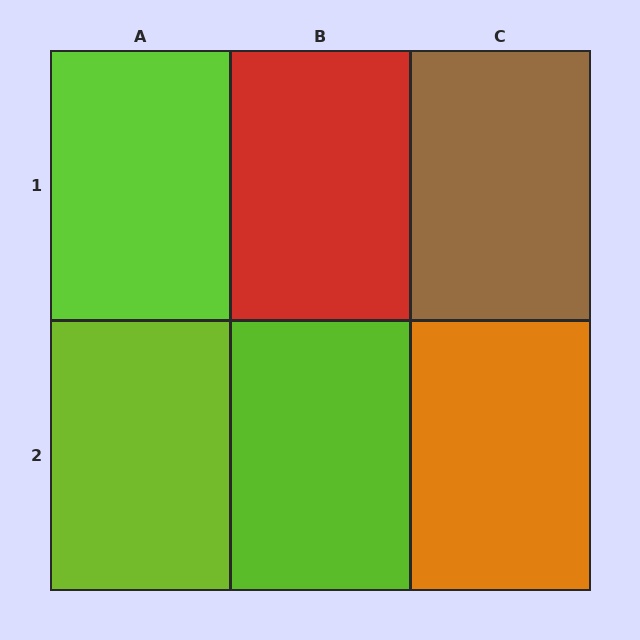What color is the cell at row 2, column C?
Orange.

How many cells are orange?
1 cell is orange.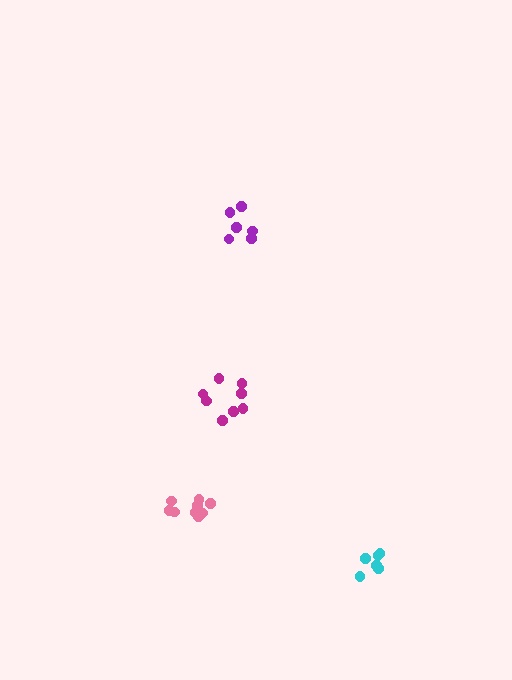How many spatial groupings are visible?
There are 4 spatial groupings.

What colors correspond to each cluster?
The clusters are colored: cyan, pink, purple, magenta.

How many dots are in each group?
Group 1: 6 dots, Group 2: 9 dots, Group 3: 6 dots, Group 4: 8 dots (29 total).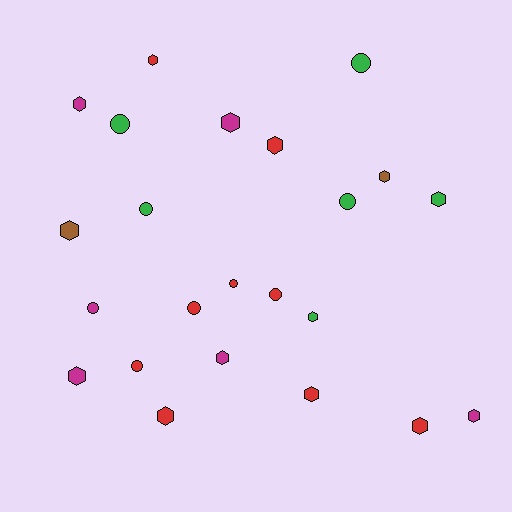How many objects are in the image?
There are 23 objects.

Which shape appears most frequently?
Hexagon, with 14 objects.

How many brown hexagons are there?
There are 2 brown hexagons.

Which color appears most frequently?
Red, with 9 objects.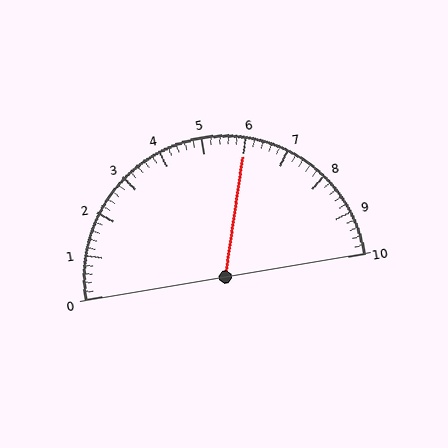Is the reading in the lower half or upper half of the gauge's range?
The reading is in the upper half of the range (0 to 10).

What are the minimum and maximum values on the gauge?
The gauge ranges from 0 to 10.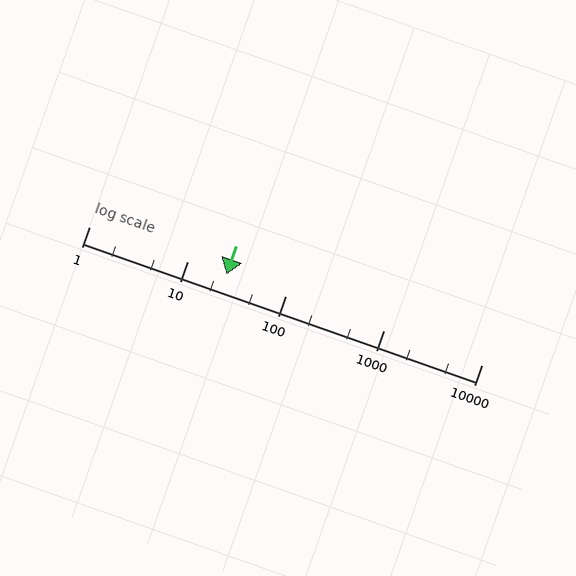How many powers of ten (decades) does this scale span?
The scale spans 4 decades, from 1 to 10000.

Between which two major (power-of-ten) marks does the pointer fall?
The pointer is between 10 and 100.